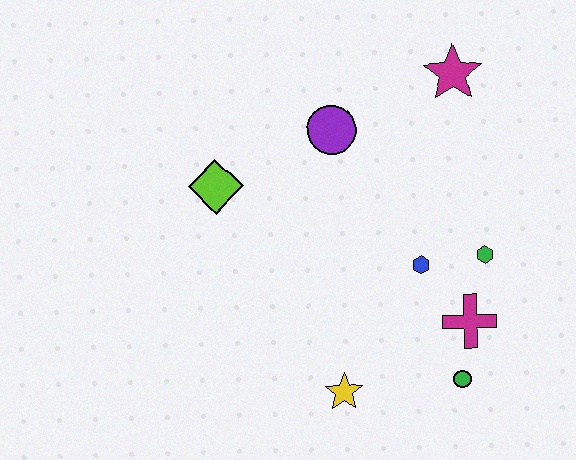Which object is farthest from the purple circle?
The green circle is farthest from the purple circle.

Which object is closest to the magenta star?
The purple circle is closest to the magenta star.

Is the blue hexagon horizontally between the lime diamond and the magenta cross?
Yes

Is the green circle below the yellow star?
No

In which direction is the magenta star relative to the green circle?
The magenta star is above the green circle.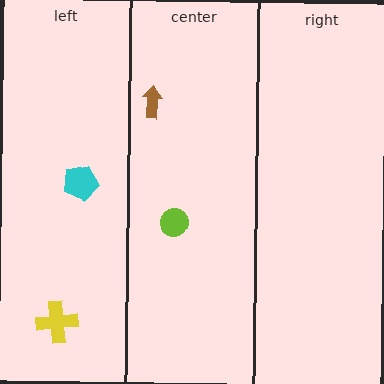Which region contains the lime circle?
The center region.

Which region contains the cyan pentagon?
The left region.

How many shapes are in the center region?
2.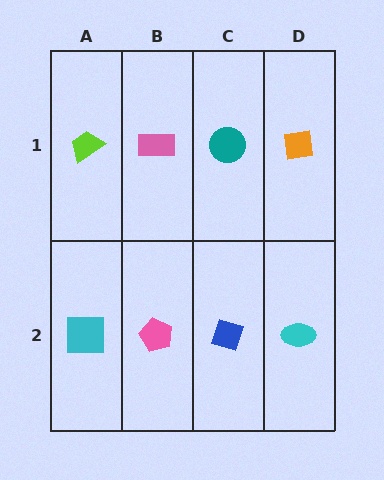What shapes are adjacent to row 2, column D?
An orange square (row 1, column D), a blue diamond (row 2, column C).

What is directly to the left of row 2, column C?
A pink pentagon.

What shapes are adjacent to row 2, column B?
A pink rectangle (row 1, column B), a cyan square (row 2, column A), a blue diamond (row 2, column C).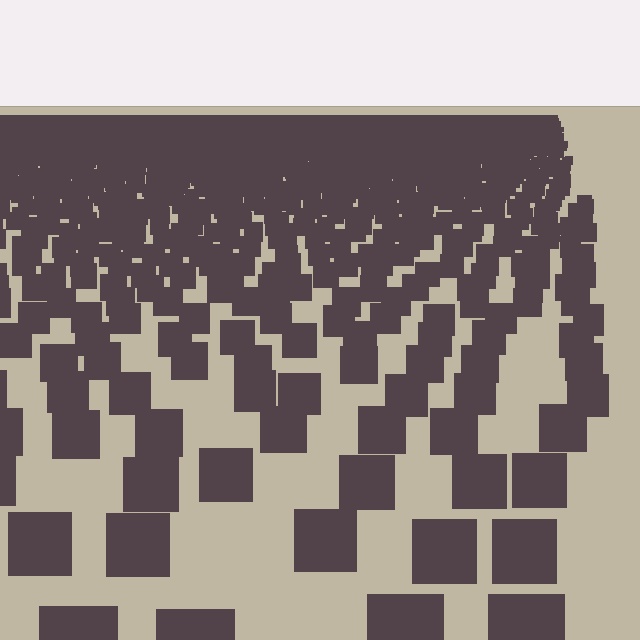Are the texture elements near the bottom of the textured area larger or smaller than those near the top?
Larger. Near the bottom, elements are closer to the viewer and appear at a bigger on-screen size.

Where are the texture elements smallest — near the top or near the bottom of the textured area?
Near the top.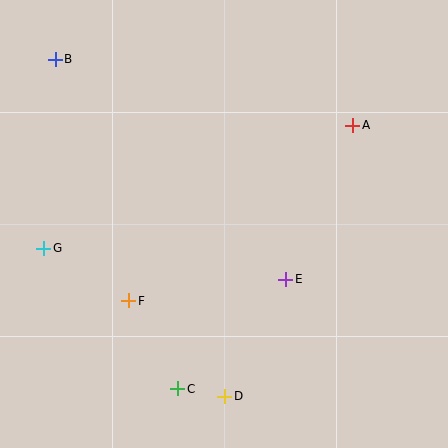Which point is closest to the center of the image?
Point E at (286, 279) is closest to the center.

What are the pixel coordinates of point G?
Point G is at (44, 248).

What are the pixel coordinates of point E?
Point E is at (286, 279).